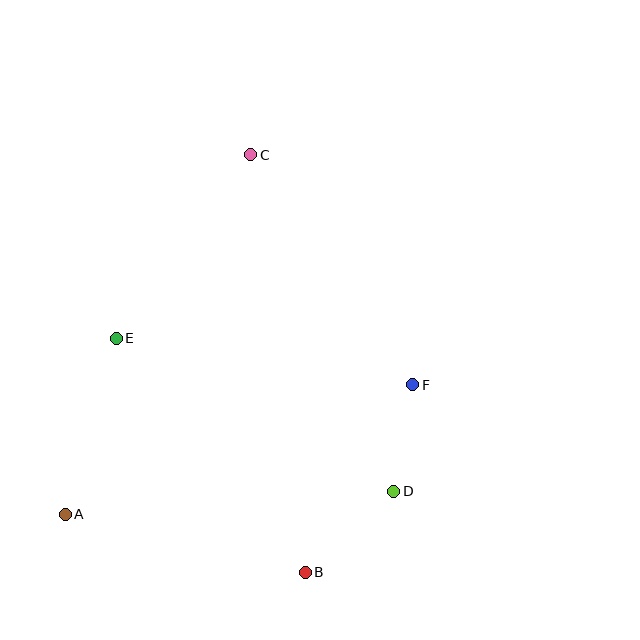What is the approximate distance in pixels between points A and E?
The distance between A and E is approximately 183 pixels.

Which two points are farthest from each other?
Points B and C are farthest from each other.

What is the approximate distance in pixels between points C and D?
The distance between C and D is approximately 366 pixels.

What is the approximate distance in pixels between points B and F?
The distance between B and F is approximately 216 pixels.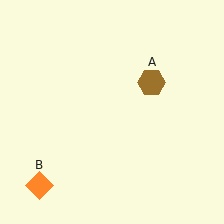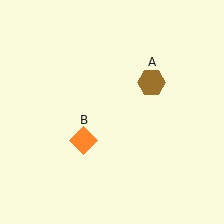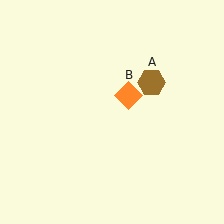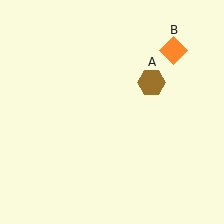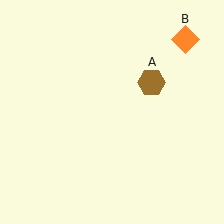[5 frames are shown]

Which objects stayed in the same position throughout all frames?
Brown hexagon (object A) remained stationary.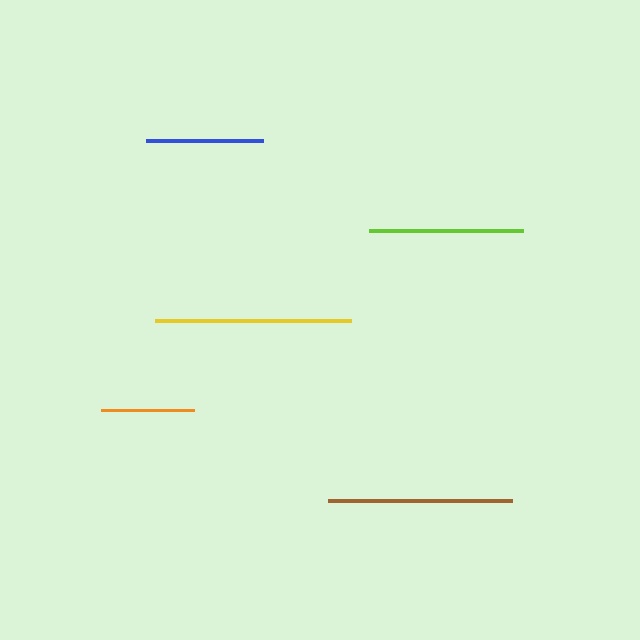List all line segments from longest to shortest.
From longest to shortest: yellow, brown, lime, blue, orange.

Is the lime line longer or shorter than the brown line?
The brown line is longer than the lime line.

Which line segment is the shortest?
The orange line is the shortest at approximately 93 pixels.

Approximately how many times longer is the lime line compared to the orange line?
The lime line is approximately 1.7 times the length of the orange line.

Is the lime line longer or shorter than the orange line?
The lime line is longer than the orange line.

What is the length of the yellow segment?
The yellow segment is approximately 196 pixels long.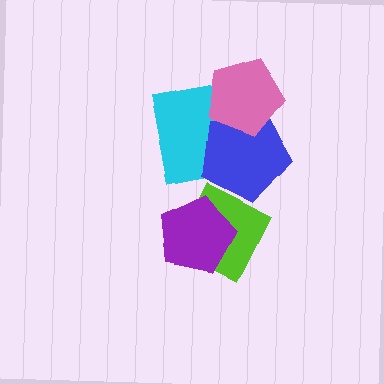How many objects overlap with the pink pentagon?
2 objects overlap with the pink pentagon.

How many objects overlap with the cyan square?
2 objects overlap with the cyan square.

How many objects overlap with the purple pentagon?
1 object overlaps with the purple pentagon.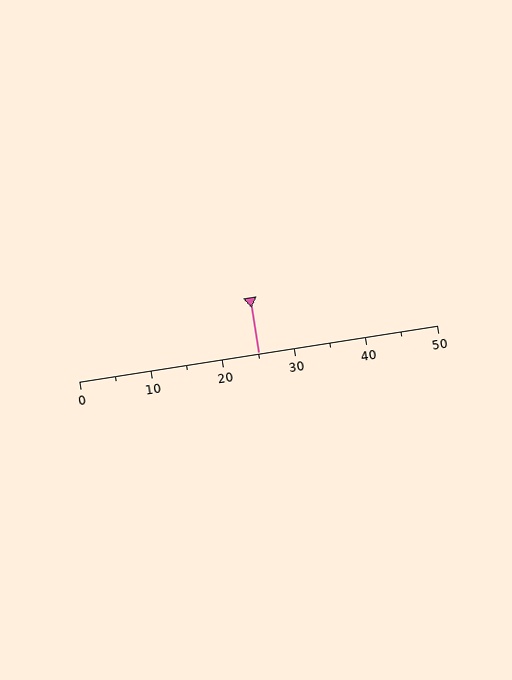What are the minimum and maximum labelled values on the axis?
The axis runs from 0 to 50.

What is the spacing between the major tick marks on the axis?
The major ticks are spaced 10 apart.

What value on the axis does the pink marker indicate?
The marker indicates approximately 25.